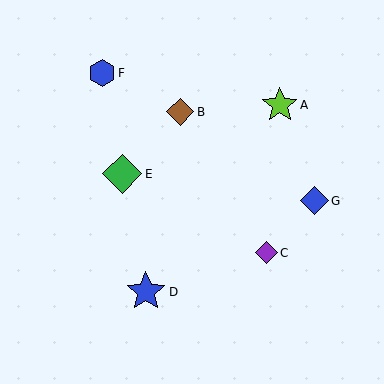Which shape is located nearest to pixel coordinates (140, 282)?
The blue star (labeled D) at (146, 292) is nearest to that location.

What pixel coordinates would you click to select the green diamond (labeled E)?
Click at (122, 174) to select the green diamond E.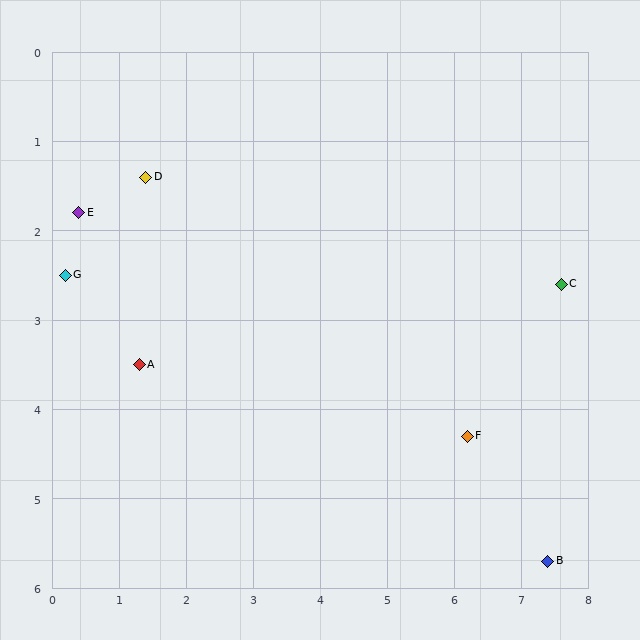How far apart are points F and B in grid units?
Points F and B are about 1.8 grid units apart.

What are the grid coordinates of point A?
Point A is at approximately (1.3, 3.5).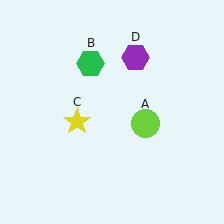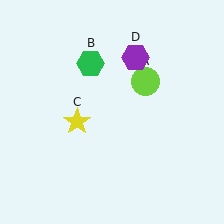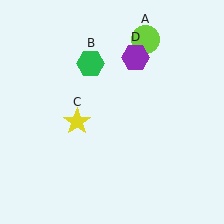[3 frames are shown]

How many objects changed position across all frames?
1 object changed position: lime circle (object A).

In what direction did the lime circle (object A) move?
The lime circle (object A) moved up.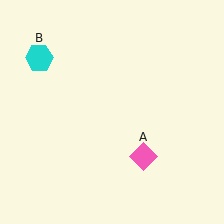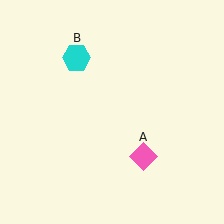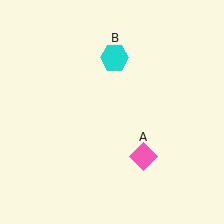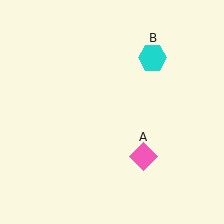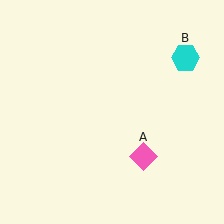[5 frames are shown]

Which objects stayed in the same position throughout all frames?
Pink diamond (object A) remained stationary.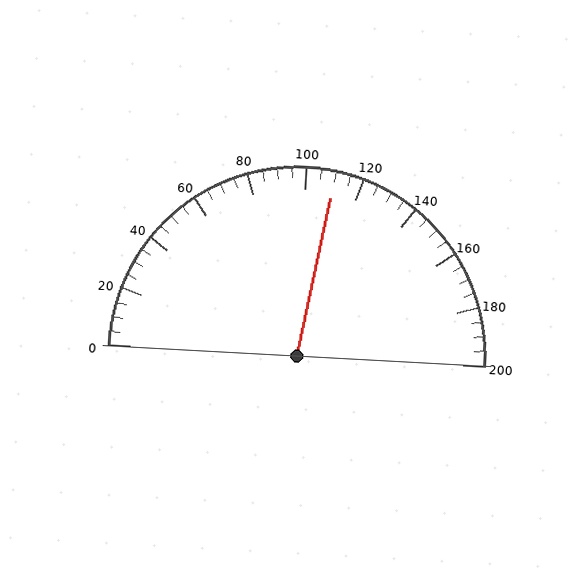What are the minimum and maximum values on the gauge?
The gauge ranges from 0 to 200.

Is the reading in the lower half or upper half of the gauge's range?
The reading is in the upper half of the range (0 to 200).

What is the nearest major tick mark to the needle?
The nearest major tick mark is 120.